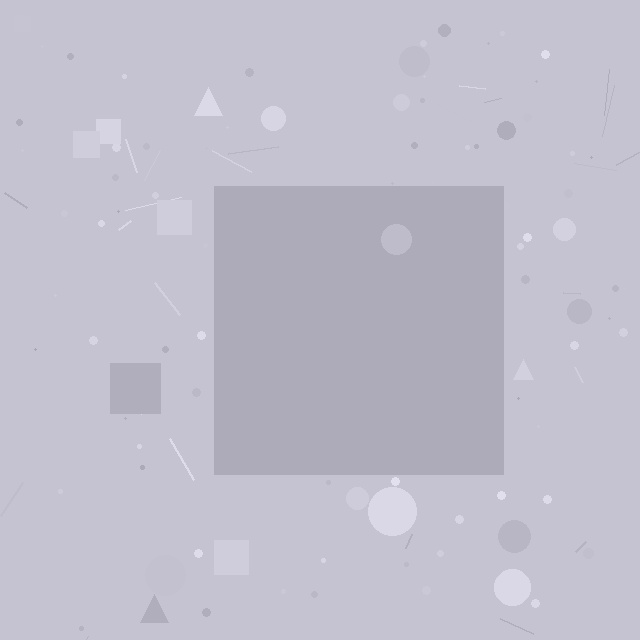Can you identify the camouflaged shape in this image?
The camouflaged shape is a square.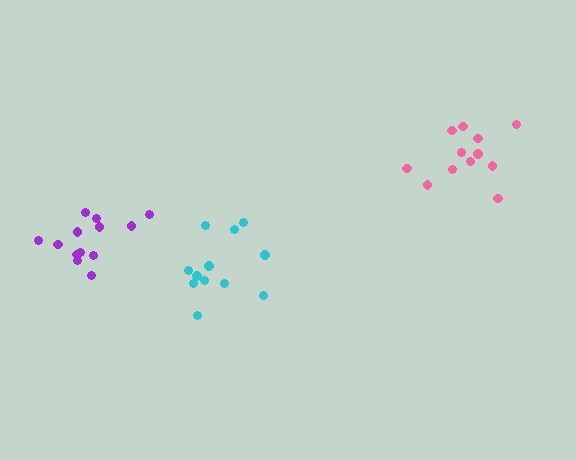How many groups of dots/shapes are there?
There are 3 groups.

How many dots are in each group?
Group 1: 12 dots, Group 2: 12 dots, Group 3: 13 dots (37 total).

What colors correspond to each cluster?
The clusters are colored: cyan, pink, purple.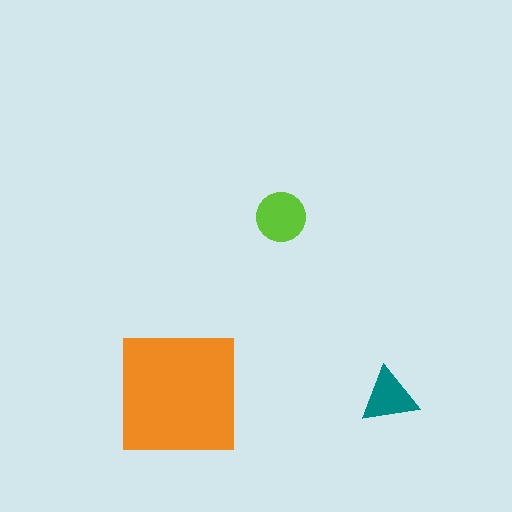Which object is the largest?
The orange square.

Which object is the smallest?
The teal triangle.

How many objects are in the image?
There are 3 objects in the image.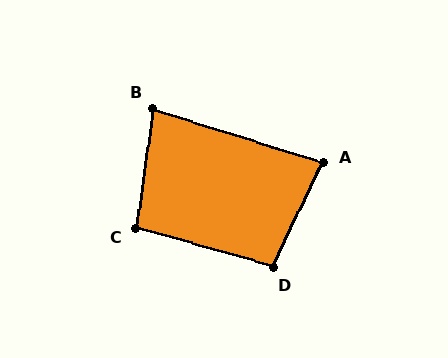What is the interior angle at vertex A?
Approximately 82 degrees (acute).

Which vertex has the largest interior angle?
D, at approximately 100 degrees.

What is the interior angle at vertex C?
Approximately 98 degrees (obtuse).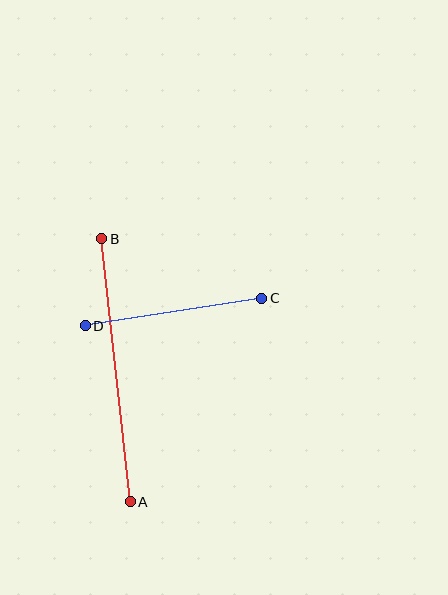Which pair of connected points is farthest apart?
Points A and B are farthest apart.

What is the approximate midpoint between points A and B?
The midpoint is at approximately (116, 370) pixels.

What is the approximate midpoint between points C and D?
The midpoint is at approximately (174, 312) pixels.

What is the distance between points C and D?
The distance is approximately 179 pixels.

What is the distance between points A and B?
The distance is approximately 265 pixels.